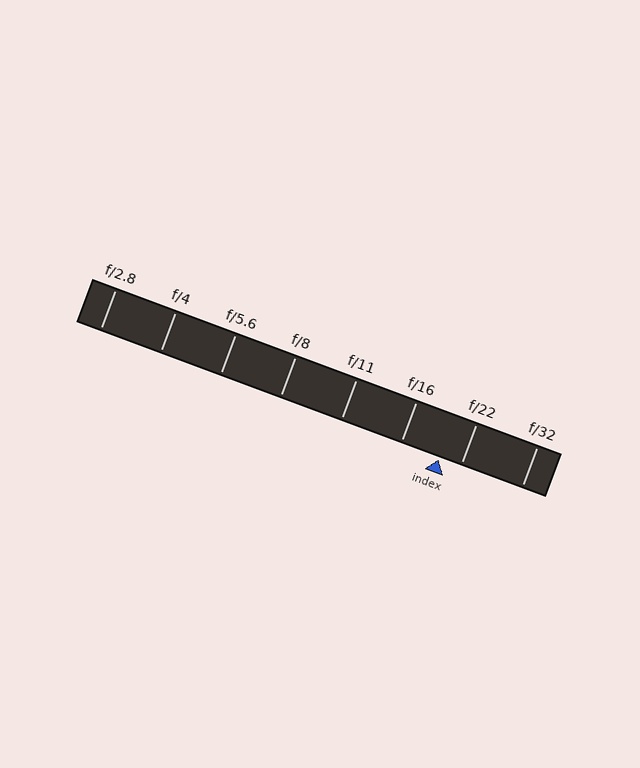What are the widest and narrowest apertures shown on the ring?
The widest aperture shown is f/2.8 and the narrowest is f/32.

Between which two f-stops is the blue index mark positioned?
The index mark is between f/16 and f/22.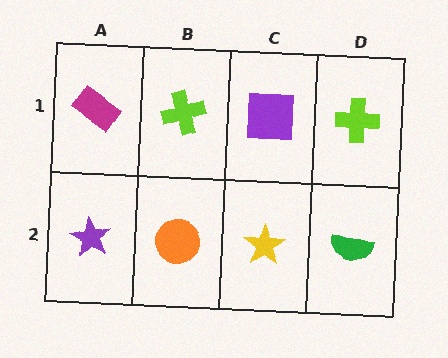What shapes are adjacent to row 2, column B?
A lime cross (row 1, column B), a purple star (row 2, column A), a yellow star (row 2, column C).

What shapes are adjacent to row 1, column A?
A purple star (row 2, column A), a lime cross (row 1, column B).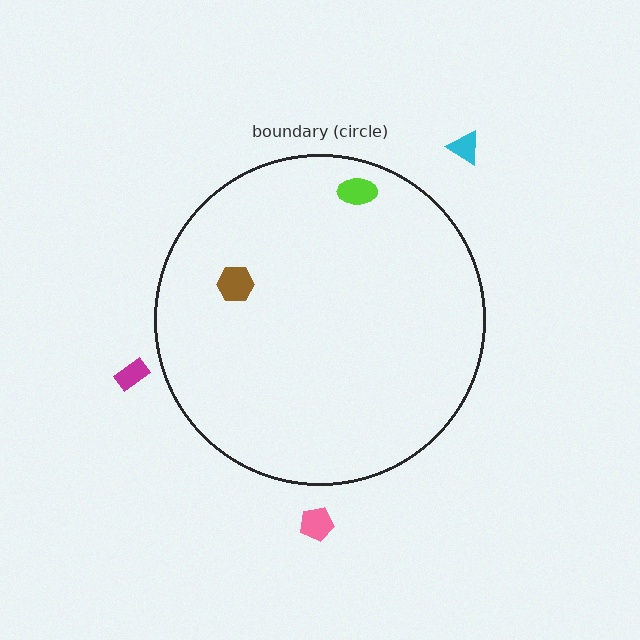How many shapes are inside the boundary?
2 inside, 3 outside.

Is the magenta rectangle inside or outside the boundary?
Outside.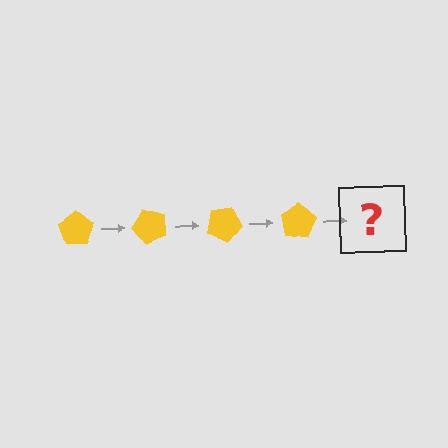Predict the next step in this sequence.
The next step is a yellow pentagon rotated 200 degrees.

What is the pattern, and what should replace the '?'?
The pattern is that the pentagon rotates 50 degrees each step. The '?' should be a yellow pentagon rotated 200 degrees.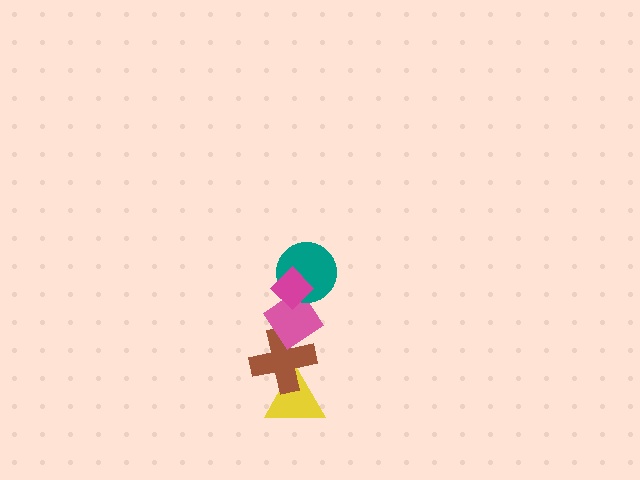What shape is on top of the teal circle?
The magenta diamond is on top of the teal circle.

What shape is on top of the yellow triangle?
The brown cross is on top of the yellow triangle.